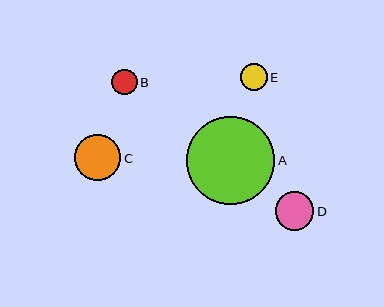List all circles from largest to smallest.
From largest to smallest: A, C, D, E, B.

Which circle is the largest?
Circle A is the largest with a size of approximately 88 pixels.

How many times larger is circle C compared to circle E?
Circle C is approximately 1.7 times the size of circle E.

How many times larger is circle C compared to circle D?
Circle C is approximately 1.2 times the size of circle D.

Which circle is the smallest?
Circle B is the smallest with a size of approximately 25 pixels.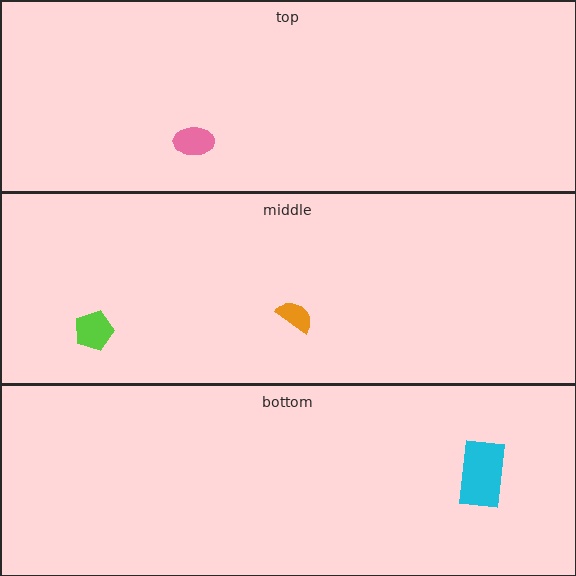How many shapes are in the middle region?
2.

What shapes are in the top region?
The pink ellipse.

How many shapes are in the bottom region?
1.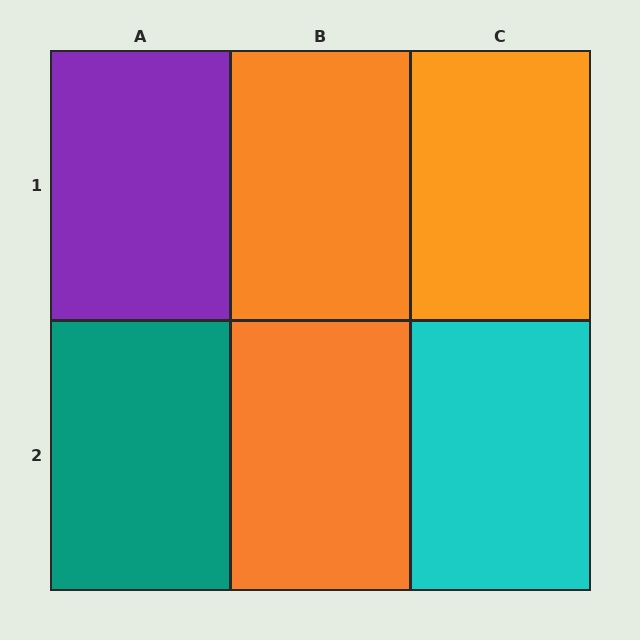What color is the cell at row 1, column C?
Orange.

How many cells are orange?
3 cells are orange.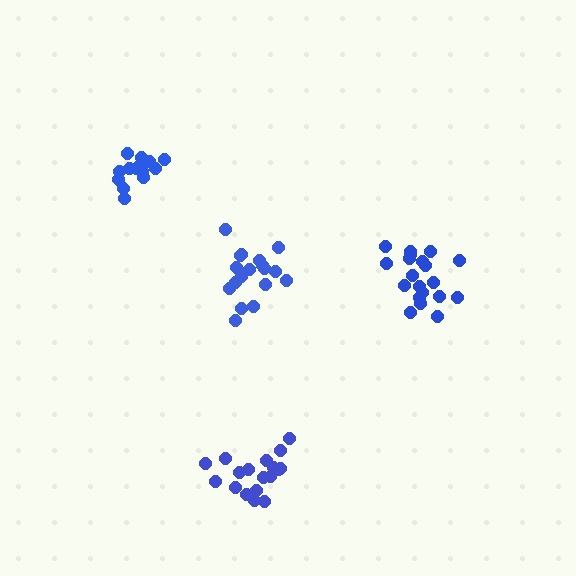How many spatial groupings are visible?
There are 4 spatial groupings.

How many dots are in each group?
Group 1: 20 dots, Group 2: 18 dots, Group 3: 18 dots, Group 4: 15 dots (71 total).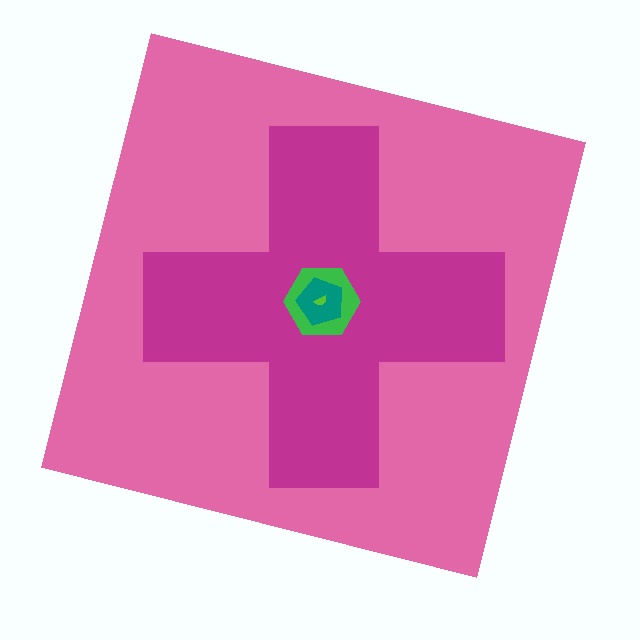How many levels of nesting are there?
5.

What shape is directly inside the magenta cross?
The green hexagon.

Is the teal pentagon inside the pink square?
Yes.